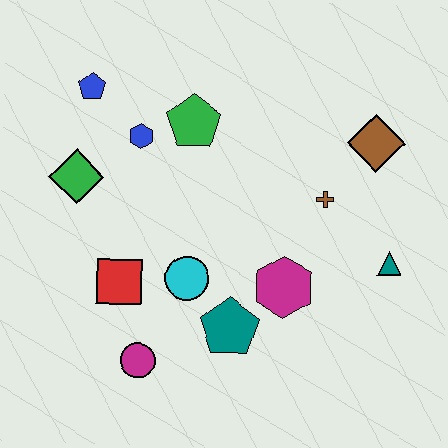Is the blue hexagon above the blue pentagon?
No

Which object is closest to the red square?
The cyan circle is closest to the red square.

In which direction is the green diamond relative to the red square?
The green diamond is above the red square.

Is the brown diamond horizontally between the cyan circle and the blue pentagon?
No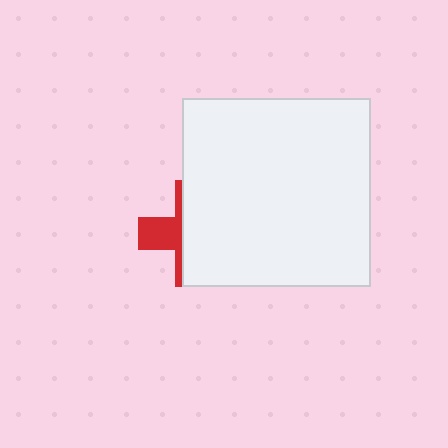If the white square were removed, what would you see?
You would see the complete red cross.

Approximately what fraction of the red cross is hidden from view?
Roughly 68% of the red cross is hidden behind the white square.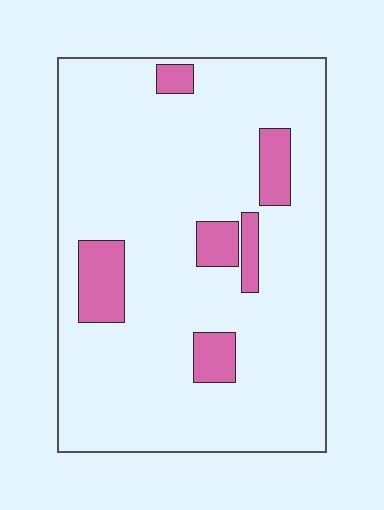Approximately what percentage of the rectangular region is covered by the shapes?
Approximately 10%.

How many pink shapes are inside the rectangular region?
6.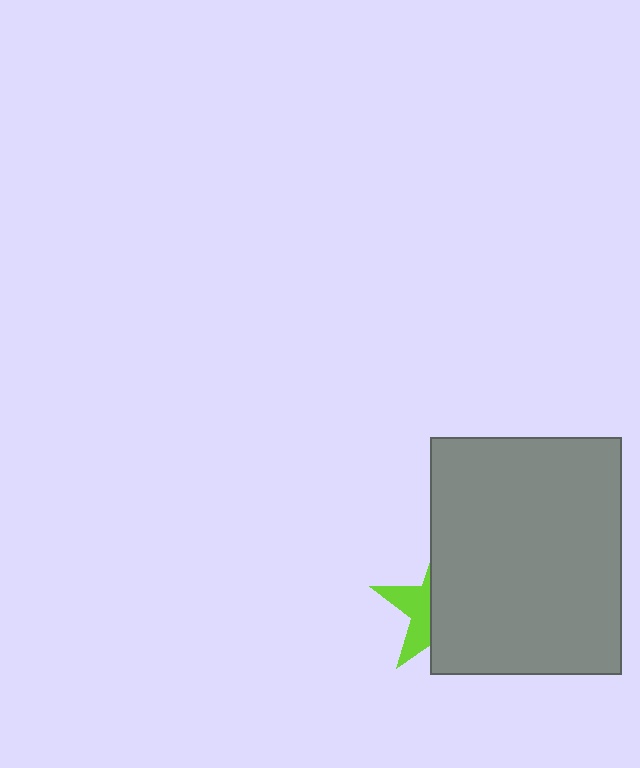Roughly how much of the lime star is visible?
A small part of it is visible (roughly 36%).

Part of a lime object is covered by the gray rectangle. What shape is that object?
It is a star.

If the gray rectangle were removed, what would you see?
You would see the complete lime star.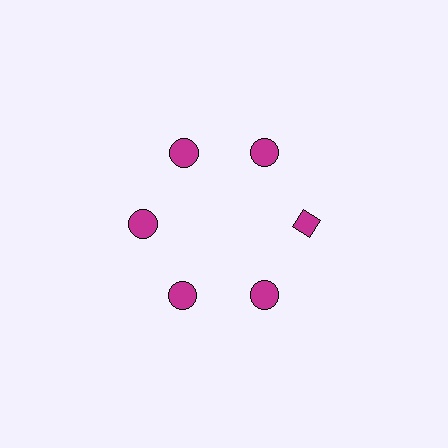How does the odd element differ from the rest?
It has a different shape: diamond instead of circle.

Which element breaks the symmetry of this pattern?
The magenta diamond at roughly the 3 o'clock position breaks the symmetry. All other shapes are magenta circles.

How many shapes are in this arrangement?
There are 6 shapes arranged in a ring pattern.